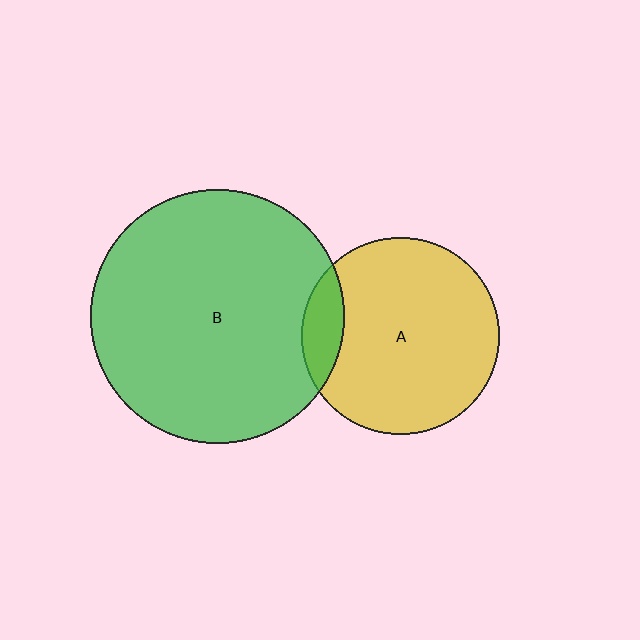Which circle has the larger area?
Circle B (green).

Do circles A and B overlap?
Yes.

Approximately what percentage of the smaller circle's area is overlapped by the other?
Approximately 10%.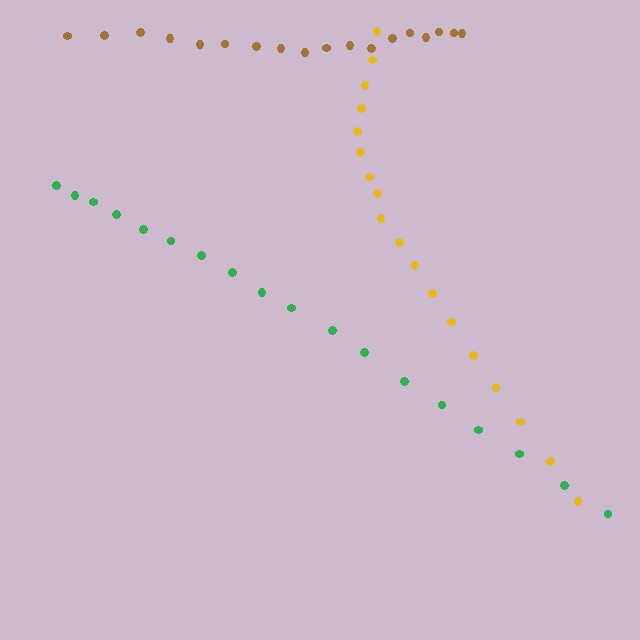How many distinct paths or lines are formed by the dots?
There are 3 distinct paths.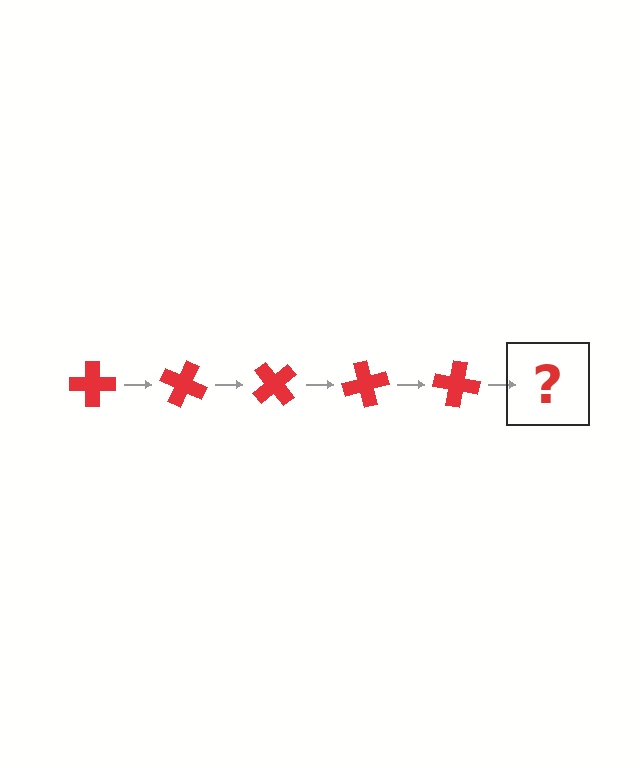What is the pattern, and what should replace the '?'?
The pattern is that the cross rotates 25 degrees each step. The '?' should be a red cross rotated 125 degrees.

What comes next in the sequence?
The next element should be a red cross rotated 125 degrees.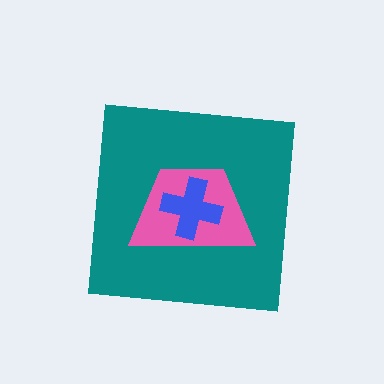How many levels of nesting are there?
3.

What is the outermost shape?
The teal square.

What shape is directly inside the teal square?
The pink trapezoid.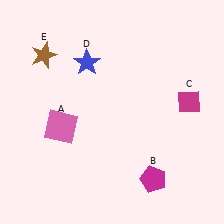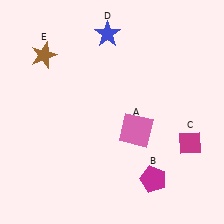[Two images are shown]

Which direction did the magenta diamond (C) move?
The magenta diamond (C) moved down.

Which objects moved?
The objects that moved are: the pink square (A), the magenta diamond (C), the blue star (D).